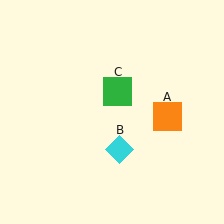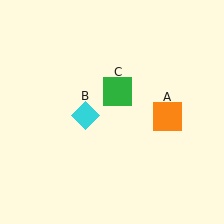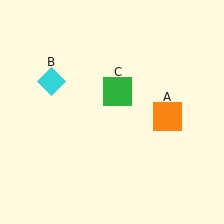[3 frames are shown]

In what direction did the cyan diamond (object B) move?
The cyan diamond (object B) moved up and to the left.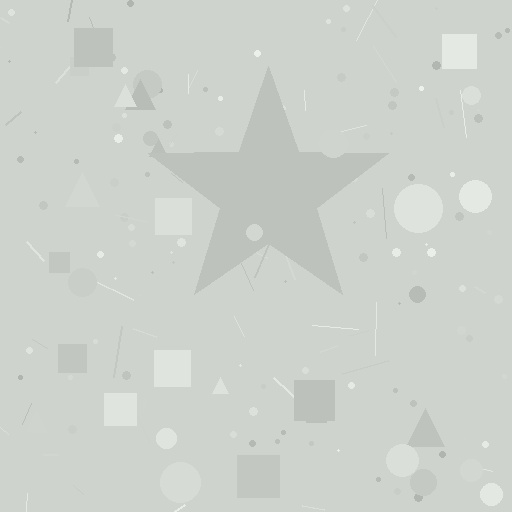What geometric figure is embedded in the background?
A star is embedded in the background.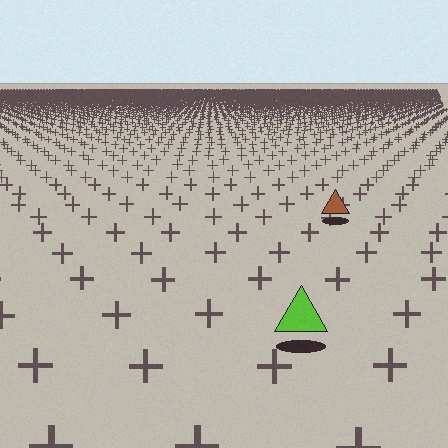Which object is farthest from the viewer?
The brown triangle is farthest from the viewer. It appears smaller and the ground texture around it is denser.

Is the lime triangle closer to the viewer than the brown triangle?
Yes. The lime triangle is closer — you can tell from the texture gradient: the ground texture is coarser near it.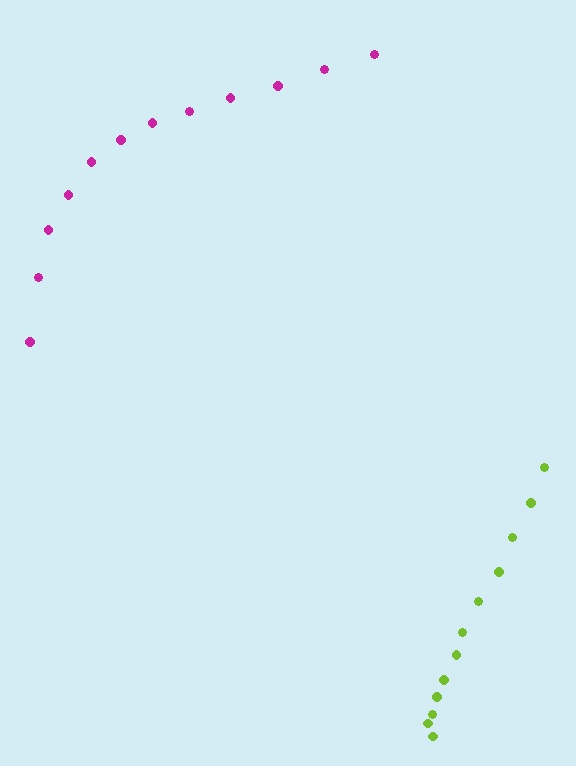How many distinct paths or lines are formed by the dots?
There are 2 distinct paths.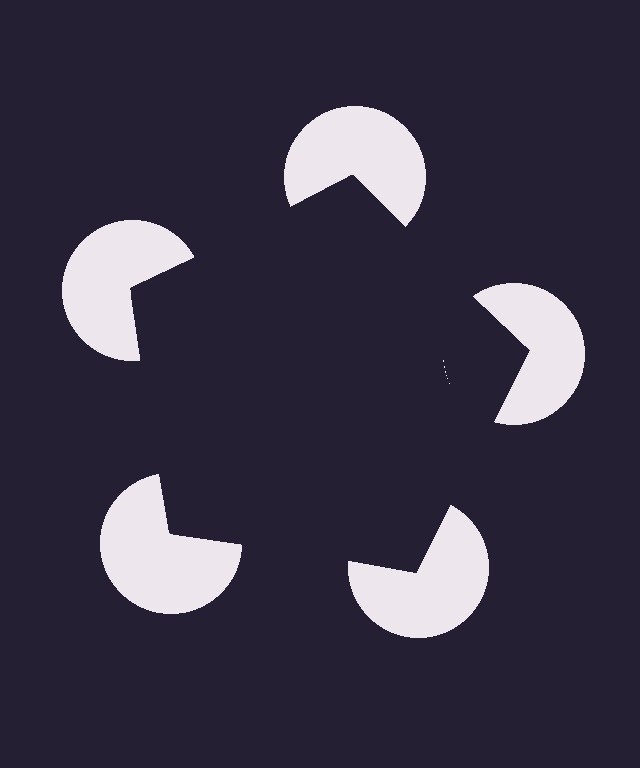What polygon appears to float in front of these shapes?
An illusory pentagon — its edges are inferred from the aligned wedge cuts in the pac-man discs, not physically drawn.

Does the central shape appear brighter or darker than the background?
It typically appears slightly darker than the background, even though no actual brightness change is drawn.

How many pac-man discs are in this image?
There are 5 — one at each vertex of the illusory pentagon.